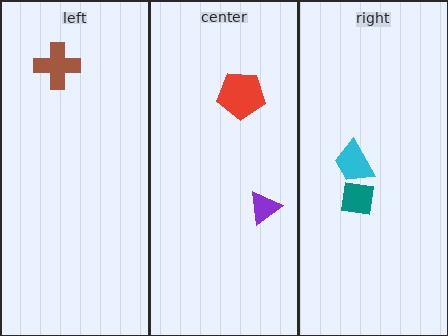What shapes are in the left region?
The brown cross.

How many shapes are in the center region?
2.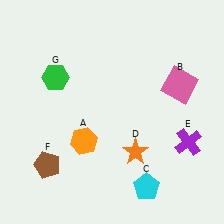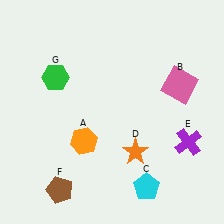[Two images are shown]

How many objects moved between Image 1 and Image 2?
1 object moved between the two images.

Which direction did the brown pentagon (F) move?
The brown pentagon (F) moved down.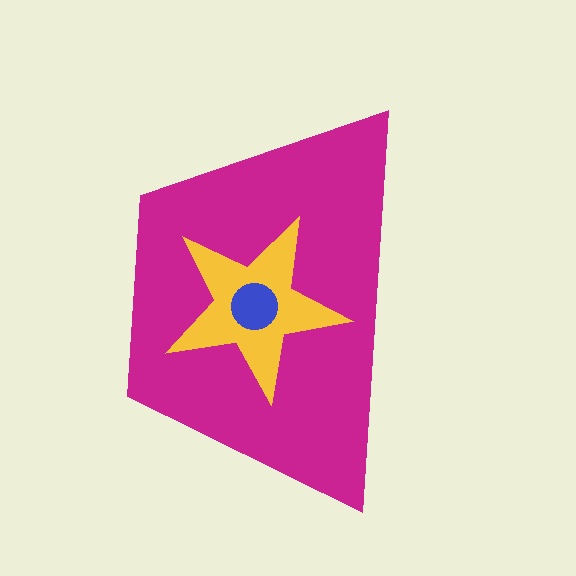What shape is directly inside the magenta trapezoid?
The yellow star.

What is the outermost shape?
The magenta trapezoid.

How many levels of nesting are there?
3.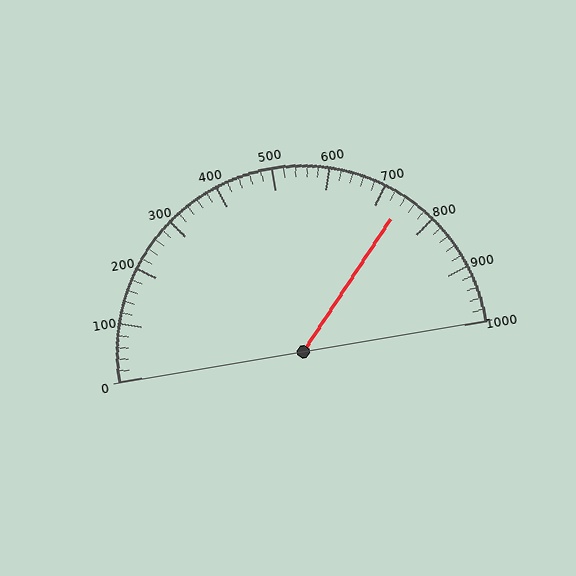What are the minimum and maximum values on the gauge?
The gauge ranges from 0 to 1000.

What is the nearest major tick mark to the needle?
The nearest major tick mark is 700.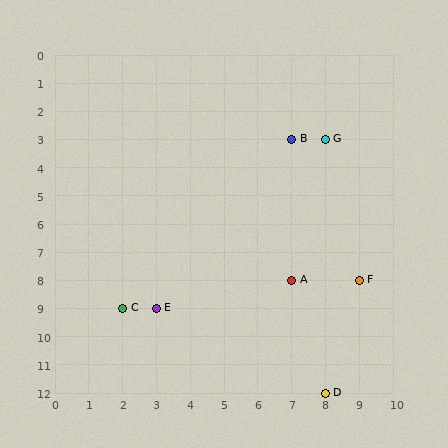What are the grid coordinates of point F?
Point F is at grid coordinates (9, 8).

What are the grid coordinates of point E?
Point E is at grid coordinates (3, 9).